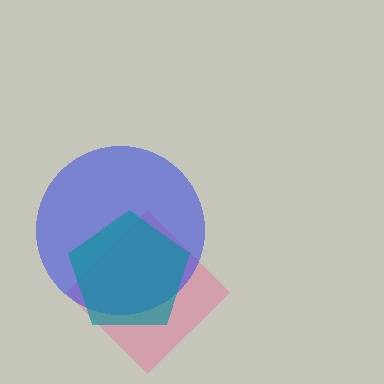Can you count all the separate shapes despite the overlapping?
Yes, there are 3 separate shapes.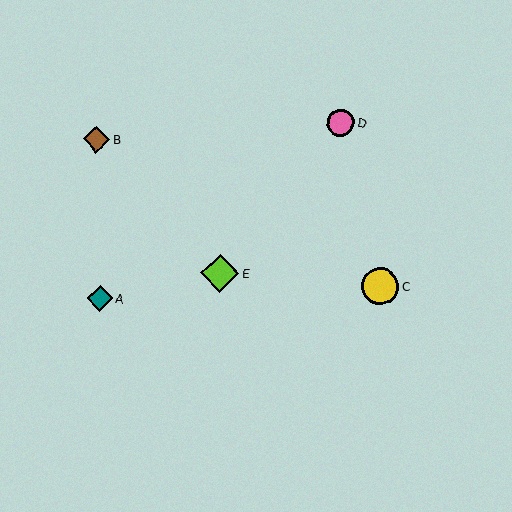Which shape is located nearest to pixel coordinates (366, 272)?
The yellow circle (labeled C) at (380, 286) is nearest to that location.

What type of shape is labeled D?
Shape D is a pink circle.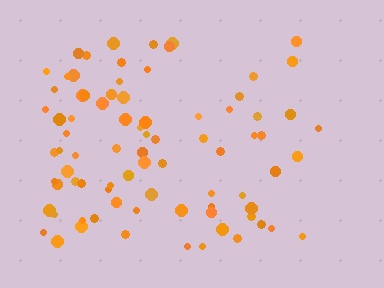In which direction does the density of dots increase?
From right to left, with the left side densest.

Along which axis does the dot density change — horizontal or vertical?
Horizontal.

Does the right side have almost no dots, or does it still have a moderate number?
Still a moderate number, just noticeably fewer than the left.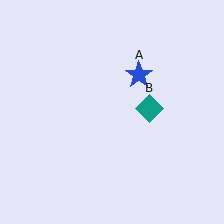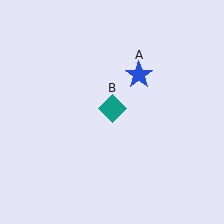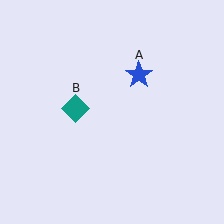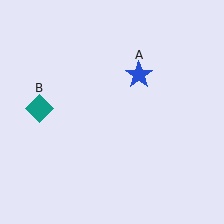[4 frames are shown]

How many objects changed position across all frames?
1 object changed position: teal diamond (object B).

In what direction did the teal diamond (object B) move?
The teal diamond (object B) moved left.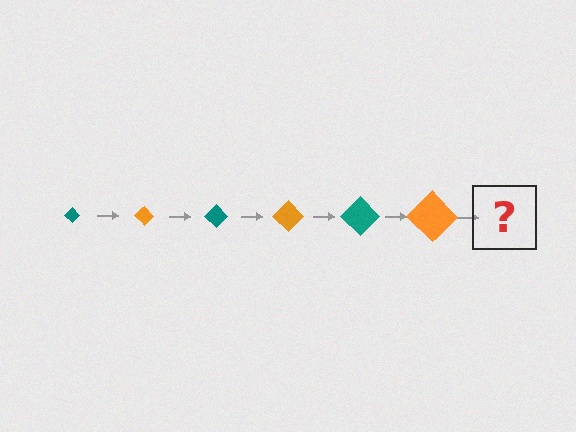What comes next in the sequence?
The next element should be a teal diamond, larger than the previous one.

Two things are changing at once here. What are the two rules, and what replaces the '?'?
The two rules are that the diamond grows larger each step and the color cycles through teal and orange. The '?' should be a teal diamond, larger than the previous one.